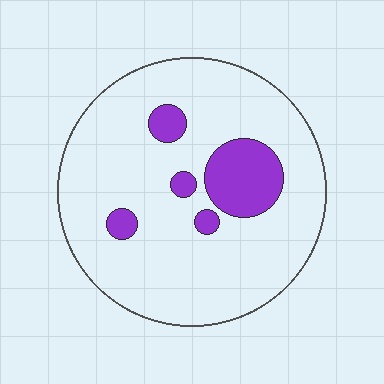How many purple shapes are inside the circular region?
5.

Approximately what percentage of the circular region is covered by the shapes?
Approximately 15%.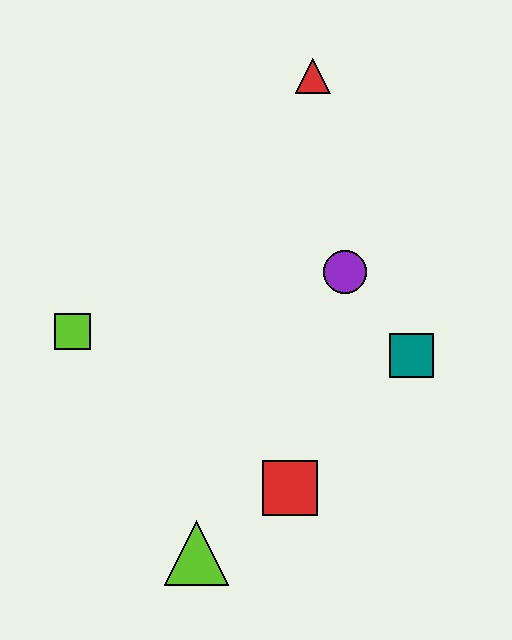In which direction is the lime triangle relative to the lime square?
The lime triangle is below the lime square.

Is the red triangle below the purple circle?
No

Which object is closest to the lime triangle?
The red square is closest to the lime triangle.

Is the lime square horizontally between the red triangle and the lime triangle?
No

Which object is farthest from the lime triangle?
The red triangle is farthest from the lime triangle.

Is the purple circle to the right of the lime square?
Yes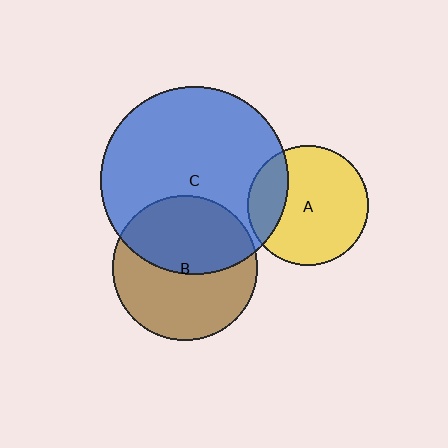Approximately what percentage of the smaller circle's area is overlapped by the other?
Approximately 45%.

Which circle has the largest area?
Circle C (blue).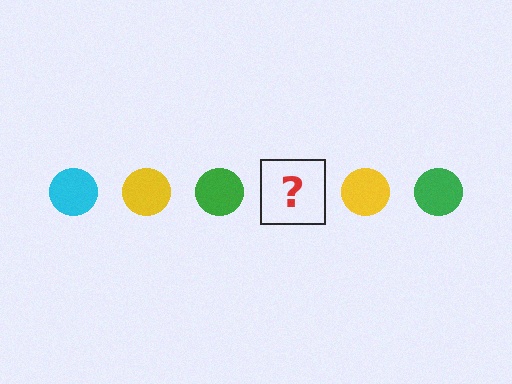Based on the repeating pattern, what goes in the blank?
The blank should be a cyan circle.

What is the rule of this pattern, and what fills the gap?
The rule is that the pattern cycles through cyan, yellow, green circles. The gap should be filled with a cyan circle.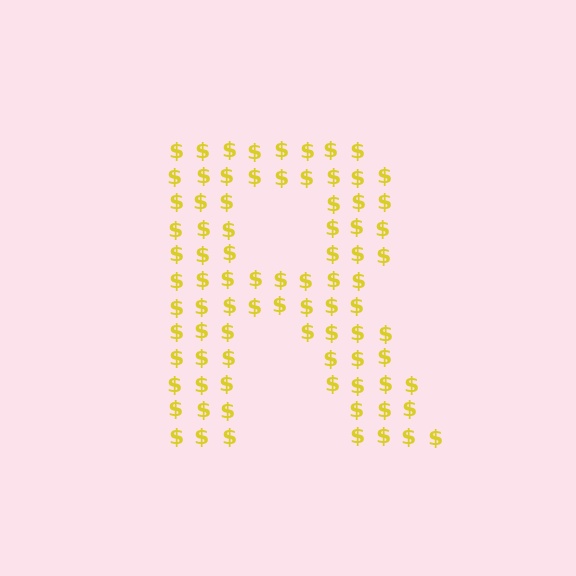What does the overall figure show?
The overall figure shows the letter R.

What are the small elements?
The small elements are dollar signs.